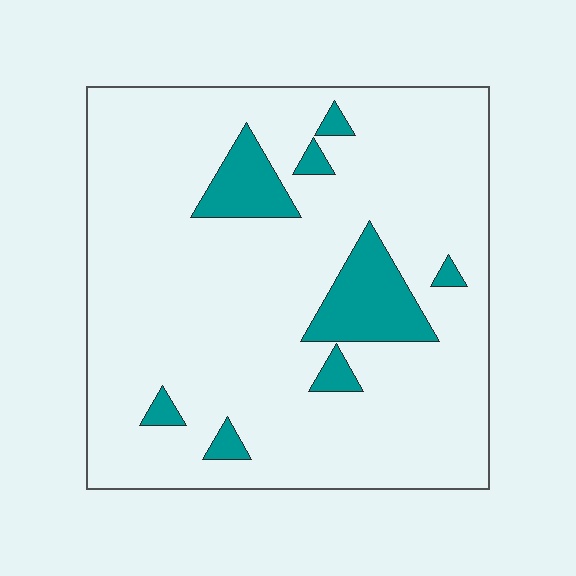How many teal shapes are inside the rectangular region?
8.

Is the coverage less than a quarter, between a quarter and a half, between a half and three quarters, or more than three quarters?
Less than a quarter.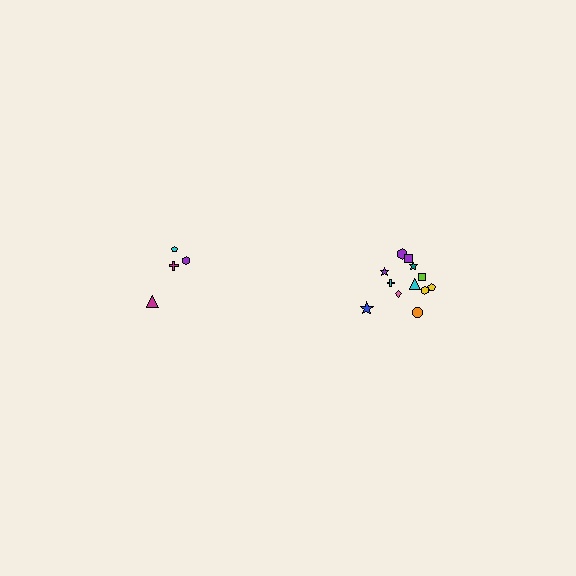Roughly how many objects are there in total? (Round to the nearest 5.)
Roughly 15 objects in total.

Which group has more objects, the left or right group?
The right group.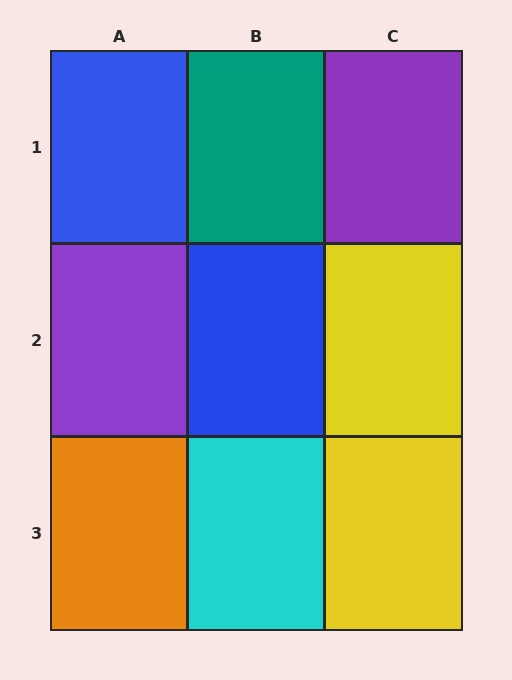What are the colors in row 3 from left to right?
Orange, cyan, yellow.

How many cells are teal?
1 cell is teal.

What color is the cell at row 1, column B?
Teal.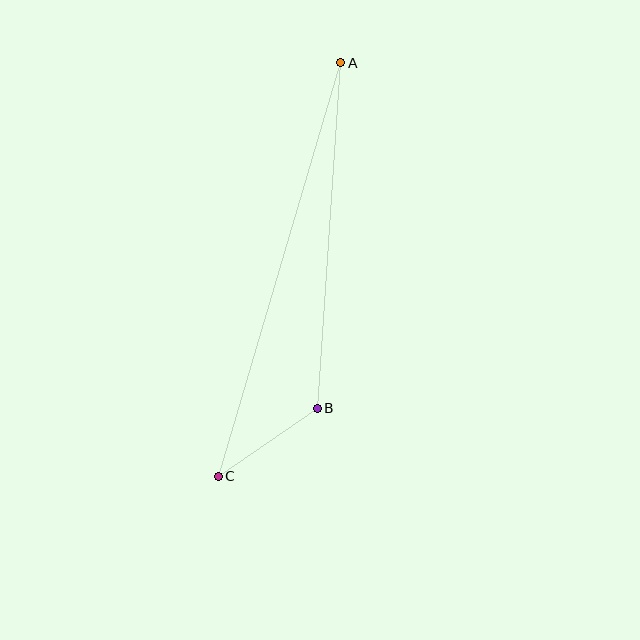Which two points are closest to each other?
Points B and C are closest to each other.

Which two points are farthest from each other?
Points A and C are farthest from each other.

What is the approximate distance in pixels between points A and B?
The distance between A and B is approximately 346 pixels.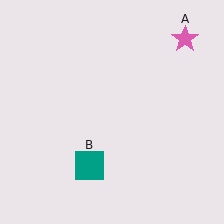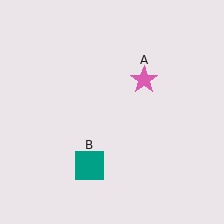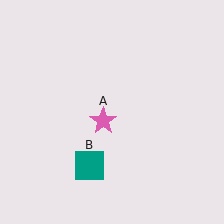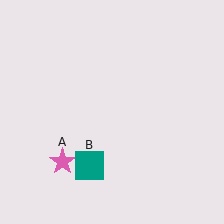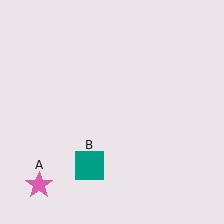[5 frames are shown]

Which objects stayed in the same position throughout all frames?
Teal square (object B) remained stationary.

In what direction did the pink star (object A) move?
The pink star (object A) moved down and to the left.